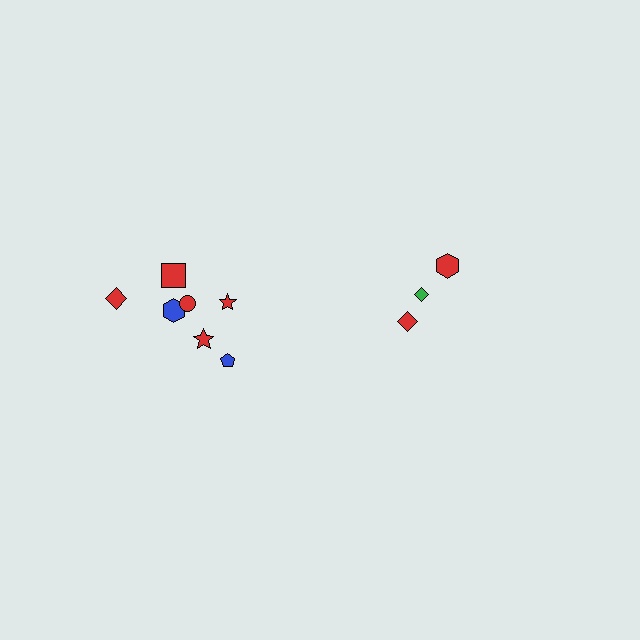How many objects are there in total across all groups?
There are 10 objects.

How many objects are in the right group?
There are 3 objects.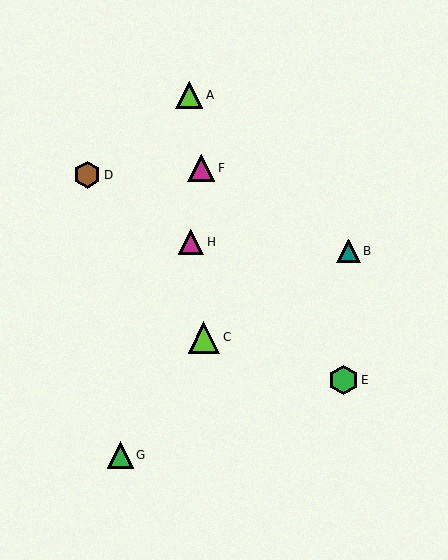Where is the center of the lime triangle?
The center of the lime triangle is at (204, 337).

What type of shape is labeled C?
Shape C is a lime triangle.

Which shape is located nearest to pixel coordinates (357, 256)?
The teal triangle (labeled B) at (348, 251) is nearest to that location.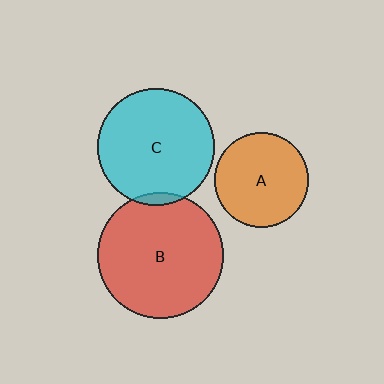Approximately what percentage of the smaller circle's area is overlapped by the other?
Approximately 5%.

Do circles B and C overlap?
Yes.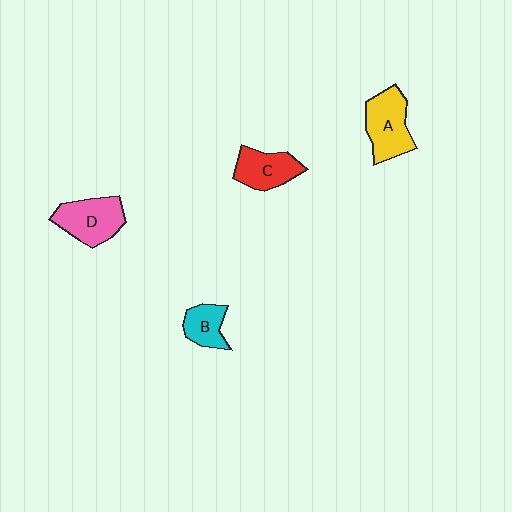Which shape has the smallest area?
Shape B (cyan).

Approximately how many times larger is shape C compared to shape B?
Approximately 1.4 times.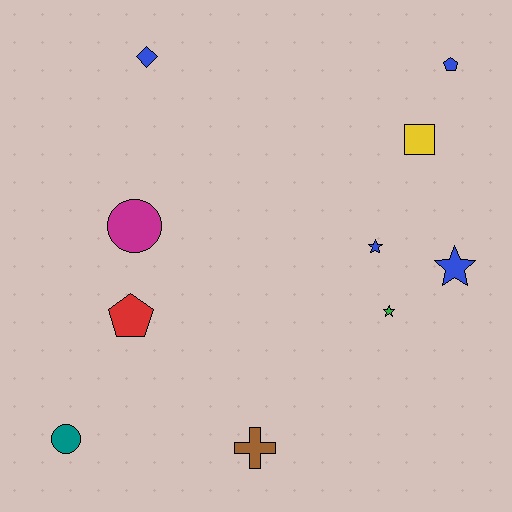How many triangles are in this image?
There are no triangles.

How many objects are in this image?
There are 10 objects.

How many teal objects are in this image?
There is 1 teal object.